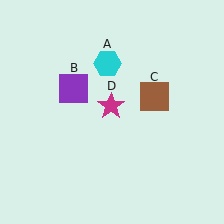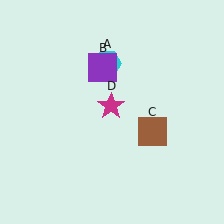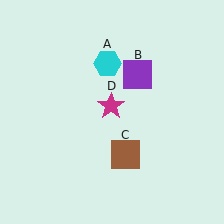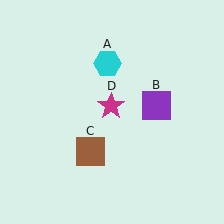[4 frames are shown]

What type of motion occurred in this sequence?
The purple square (object B), brown square (object C) rotated clockwise around the center of the scene.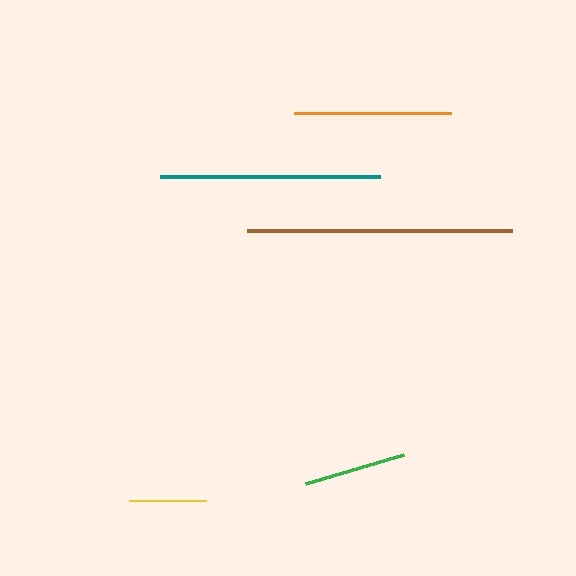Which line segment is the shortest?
The yellow line is the shortest at approximately 77 pixels.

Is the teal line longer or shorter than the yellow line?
The teal line is longer than the yellow line.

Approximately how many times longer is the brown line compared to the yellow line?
The brown line is approximately 3.4 times the length of the yellow line.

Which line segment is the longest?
The brown line is the longest at approximately 265 pixels.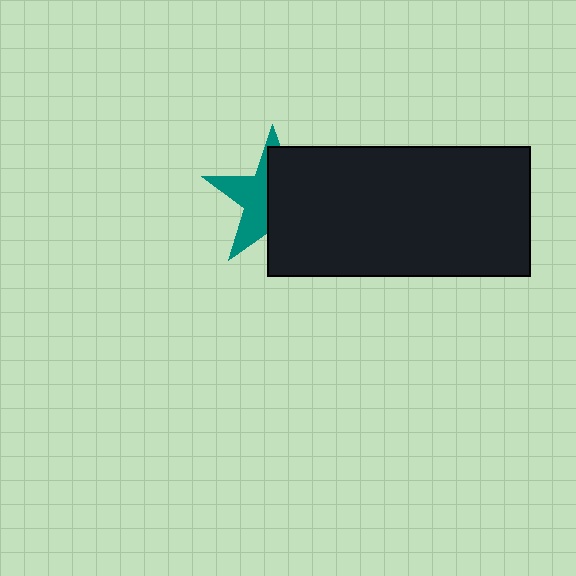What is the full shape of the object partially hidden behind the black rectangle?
The partially hidden object is a teal star.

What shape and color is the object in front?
The object in front is a black rectangle.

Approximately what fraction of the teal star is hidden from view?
Roughly 56% of the teal star is hidden behind the black rectangle.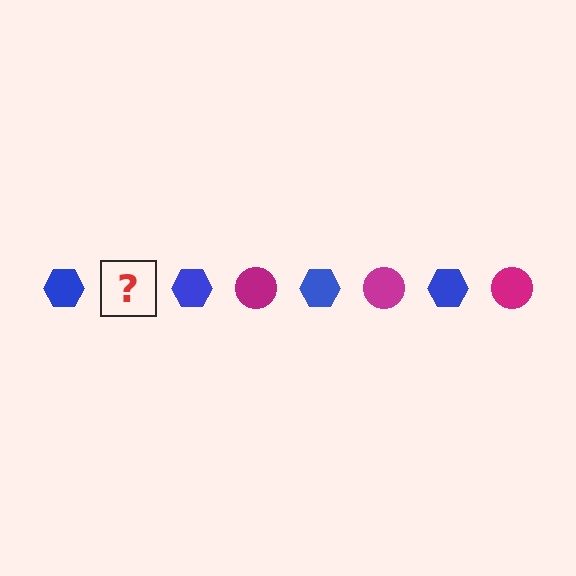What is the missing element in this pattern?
The missing element is a magenta circle.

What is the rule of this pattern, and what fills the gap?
The rule is that the pattern alternates between blue hexagon and magenta circle. The gap should be filled with a magenta circle.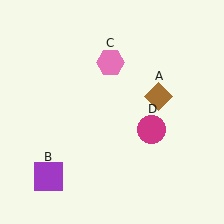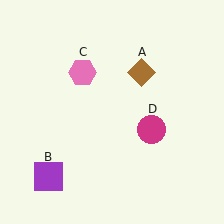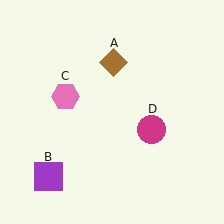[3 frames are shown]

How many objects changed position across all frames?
2 objects changed position: brown diamond (object A), pink hexagon (object C).